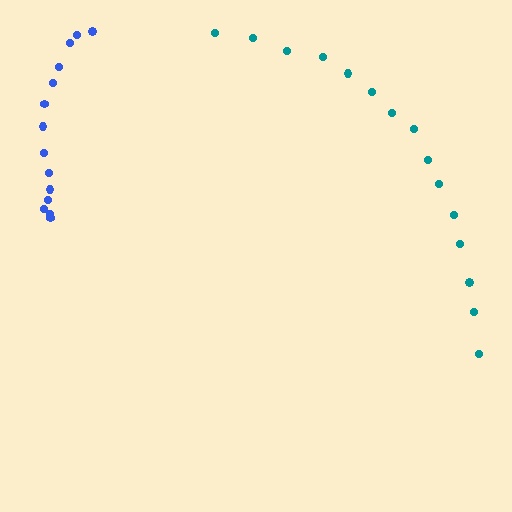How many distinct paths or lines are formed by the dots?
There are 2 distinct paths.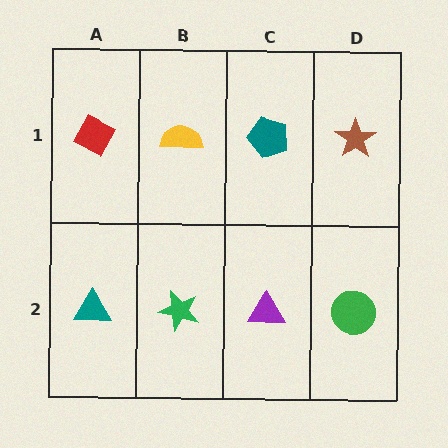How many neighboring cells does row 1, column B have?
3.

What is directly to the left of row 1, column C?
A yellow semicircle.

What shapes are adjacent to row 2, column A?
A red diamond (row 1, column A), a green star (row 2, column B).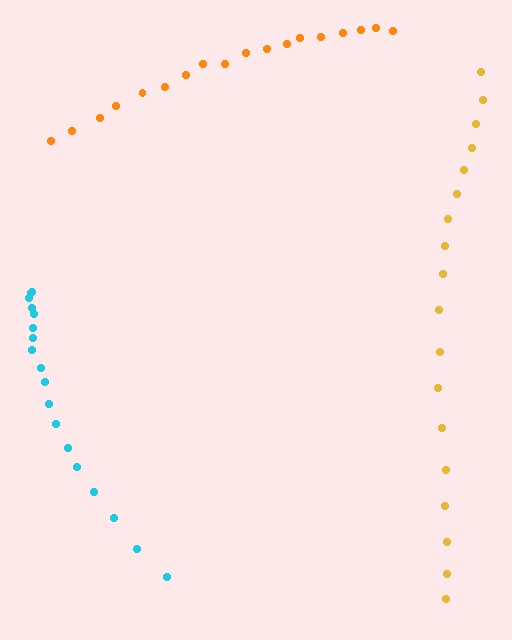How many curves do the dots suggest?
There are 3 distinct paths.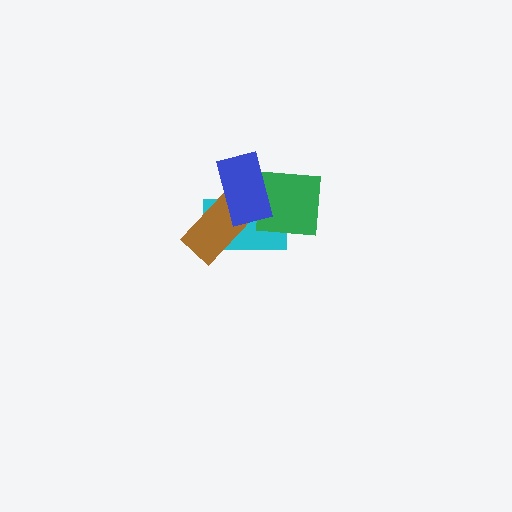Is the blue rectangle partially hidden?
No, no other shape covers it.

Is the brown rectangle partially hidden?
Yes, it is partially covered by another shape.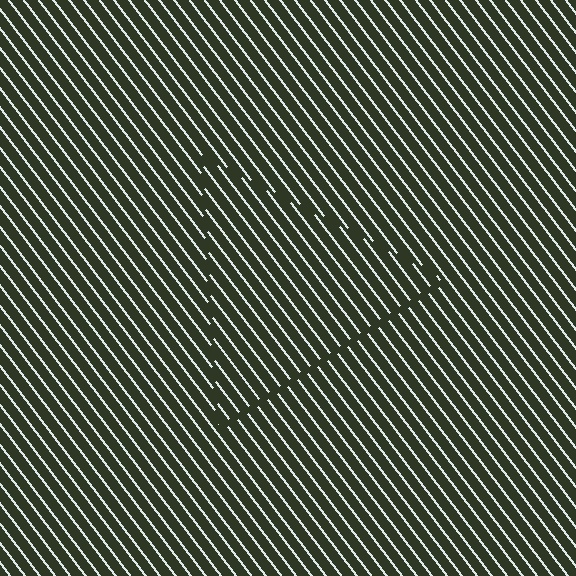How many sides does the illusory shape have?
3 sides — the line-ends trace a triangle.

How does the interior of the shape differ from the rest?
The interior of the shape contains the same grating, shifted by half a period — the contour is defined by the phase discontinuity where line-ends from the inner and outer gratings abut.